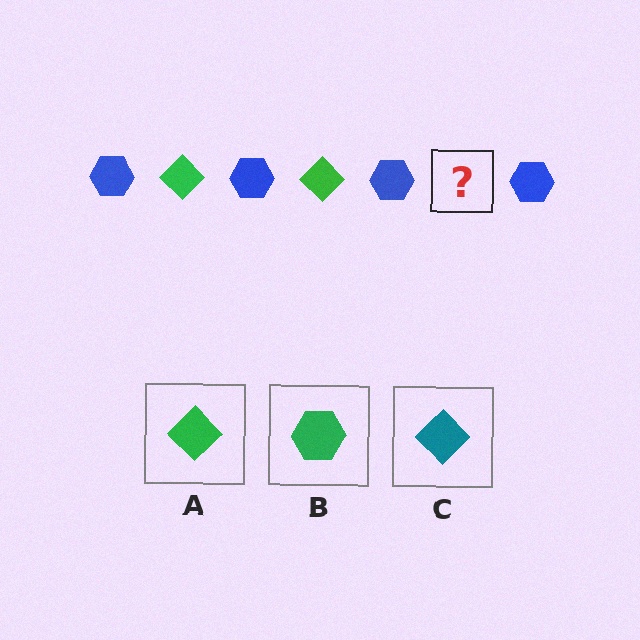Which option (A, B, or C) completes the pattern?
A.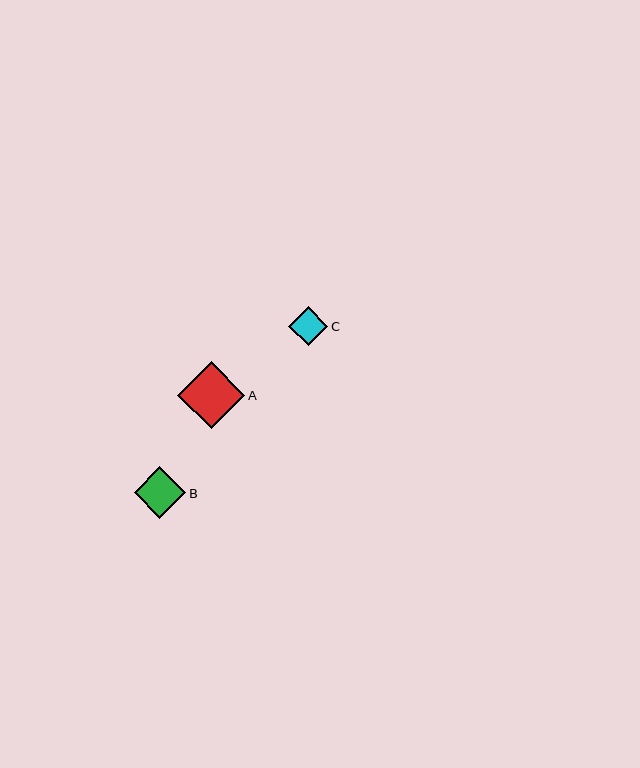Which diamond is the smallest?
Diamond C is the smallest with a size of approximately 39 pixels.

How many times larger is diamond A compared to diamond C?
Diamond A is approximately 1.7 times the size of diamond C.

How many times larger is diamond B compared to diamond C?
Diamond B is approximately 1.3 times the size of diamond C.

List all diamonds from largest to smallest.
From largest to smallest: A, B, C.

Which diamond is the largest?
Diamond A is the largest with a size of approximately 67 pixels.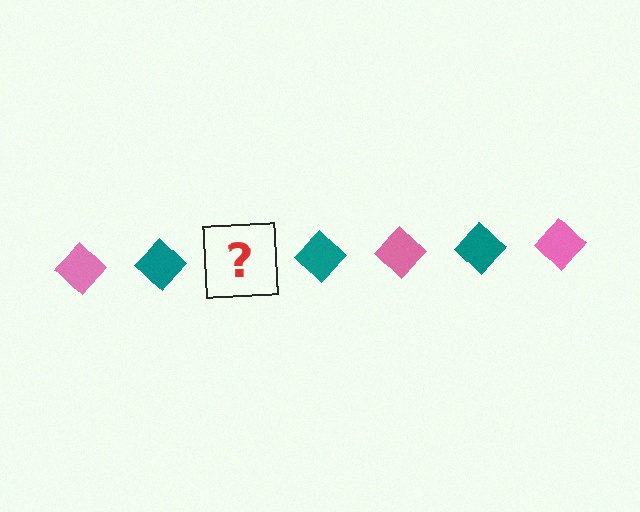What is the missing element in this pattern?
The missing element is a pink diamond.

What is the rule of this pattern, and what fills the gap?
The rule is that the pattern cycles through pink, teal diamonds. The gap should be filled with a pink diamond.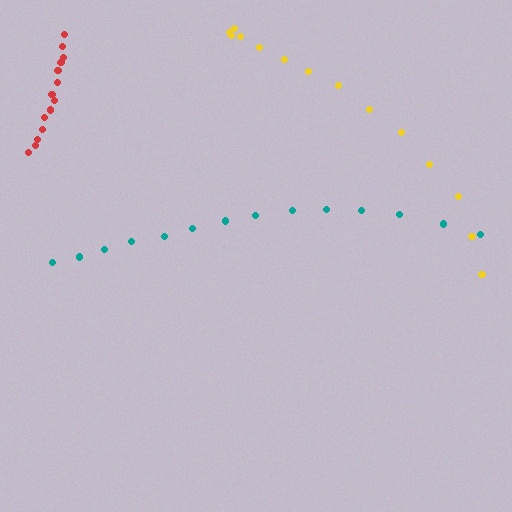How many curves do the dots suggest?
There are 3 distinct paths.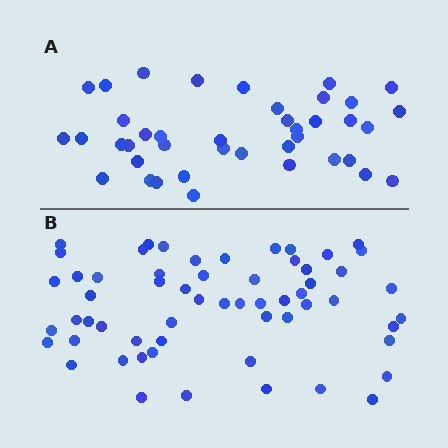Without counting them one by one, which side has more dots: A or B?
Region B (the bottom region) has more dots.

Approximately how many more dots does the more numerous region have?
Region B has approximately 20 more dots than region A.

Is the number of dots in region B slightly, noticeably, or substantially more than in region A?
Region B has substantially more. The ratio is roughly 1.5 to 1.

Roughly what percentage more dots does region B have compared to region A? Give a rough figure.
About 50% more.